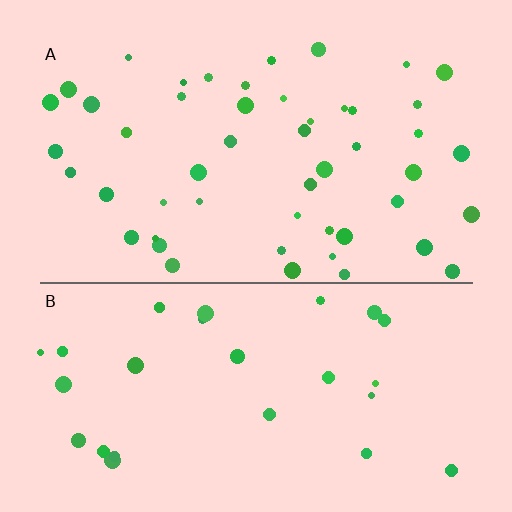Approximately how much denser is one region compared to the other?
Approximately 1.8× — region A over region B.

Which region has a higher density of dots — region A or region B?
A (the top).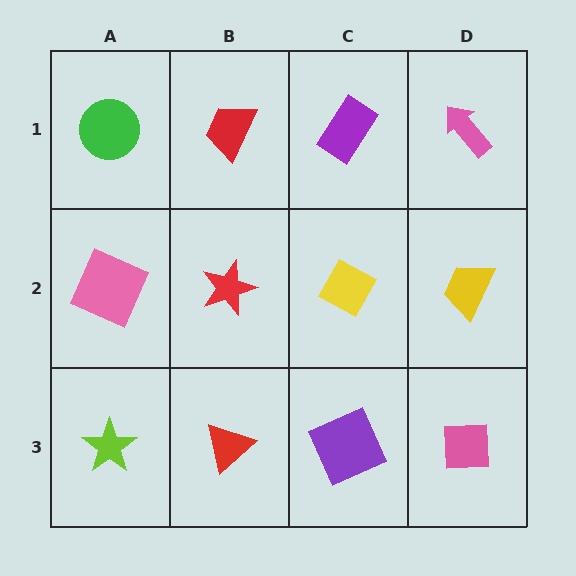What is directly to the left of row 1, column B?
A green circle.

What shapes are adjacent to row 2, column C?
A purple rectangle (row 1, column C), a purple square (row 3, column C), a red star (row 2, column B), a yellow trapezoid (row 2, column D).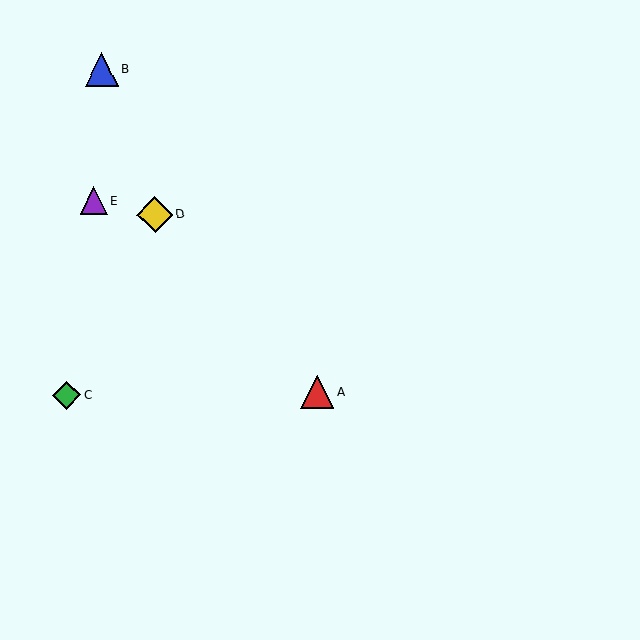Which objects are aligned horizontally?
Objects A, C are aligned horizontally.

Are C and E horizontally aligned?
No, C is at y≈395 and E is at y≈201.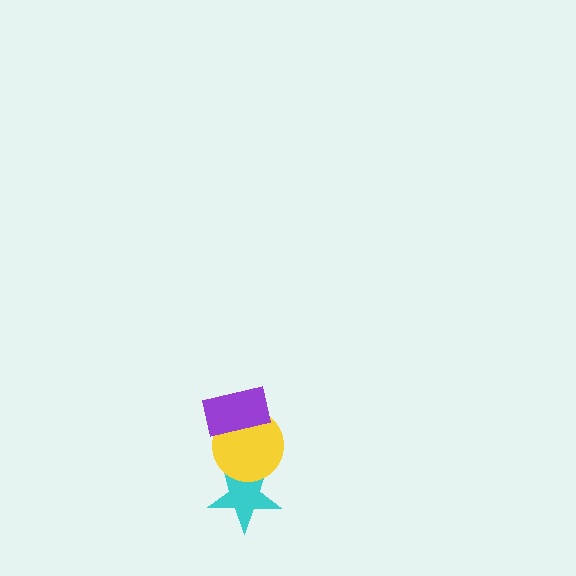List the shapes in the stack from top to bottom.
From top to bottom: the purple rectangle, the yellow circle, the cyan star.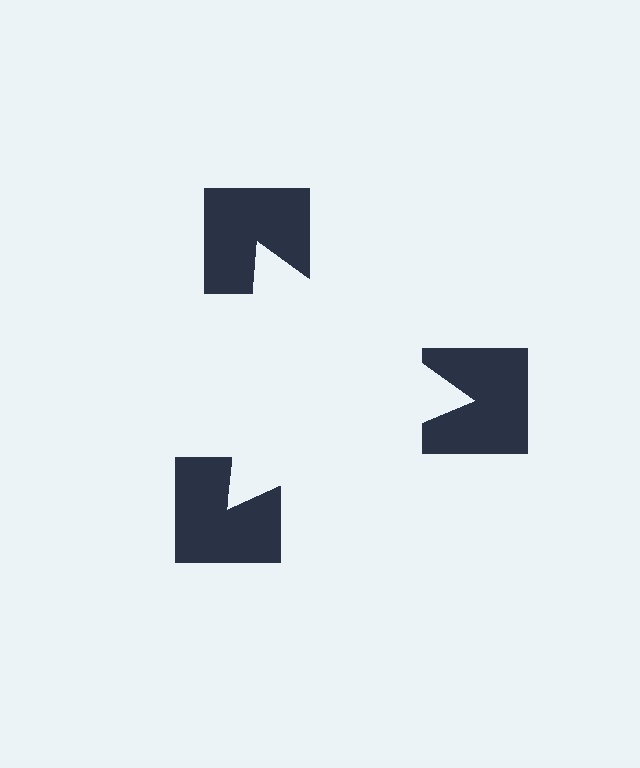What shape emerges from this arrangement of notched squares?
An illusory triangle — its edges are inferred from the aligned wedge cuts in the notched squares, not physically drawn.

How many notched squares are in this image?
There are 3 — one at each vertex of the illusory triangle.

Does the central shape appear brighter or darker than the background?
It typically appears slightly brighter than the background, even though no actual brightness change is drawn.